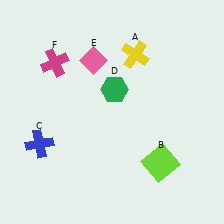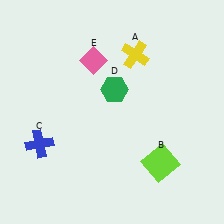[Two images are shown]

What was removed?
The magenta cross (F) was removed in Image 2.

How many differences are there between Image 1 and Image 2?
There is 1 difference between the two images.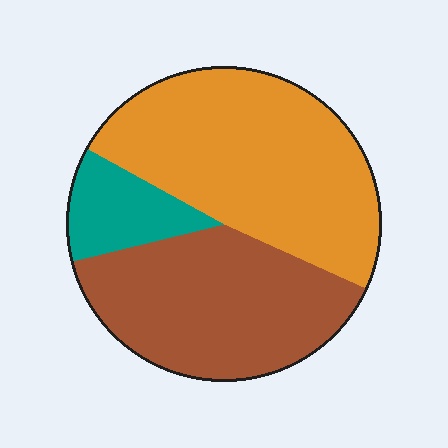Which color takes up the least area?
Teal, at roughly 10%.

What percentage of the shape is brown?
Brown takes up between a third and a half of the shape.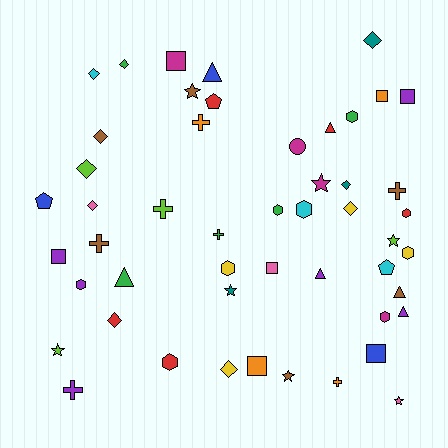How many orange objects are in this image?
There are 4 orange objects.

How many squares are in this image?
There are 7 squares.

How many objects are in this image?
There are 50 objects.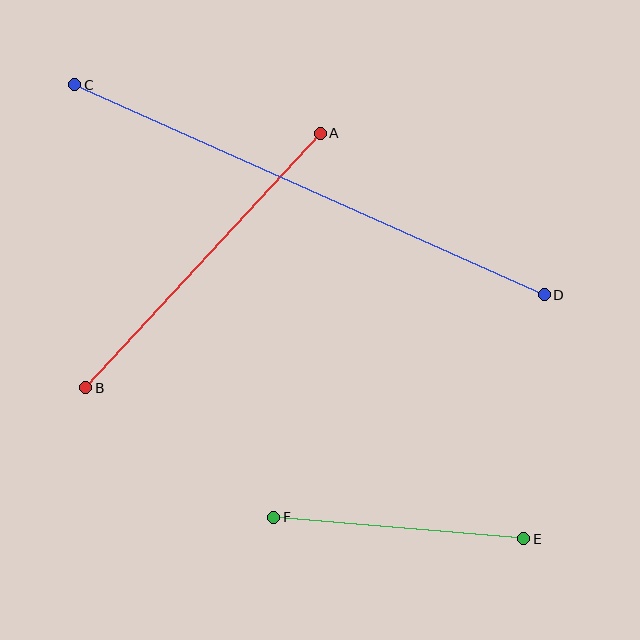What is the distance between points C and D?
The distance is approximately 514 pixels.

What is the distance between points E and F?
The distance is approximately 251 pixels.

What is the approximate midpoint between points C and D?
The midpoint is at approximately (310, 190) pixels.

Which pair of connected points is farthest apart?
Points C and D are farthest apart.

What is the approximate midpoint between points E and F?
The midpoint is at approximately (399, 528) pixels.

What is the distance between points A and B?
The distance is approximately 346 pixels.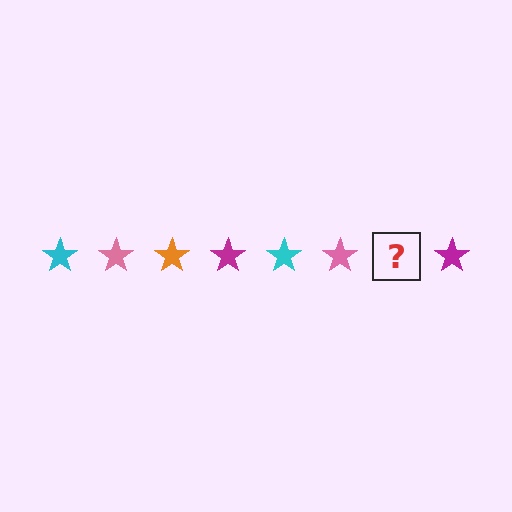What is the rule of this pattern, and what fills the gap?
The rule is that the pattern cycles through cyan, pink, orange, magenta stars. The gap should be filled with an orange star.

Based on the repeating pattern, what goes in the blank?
The blank should be an orange star.